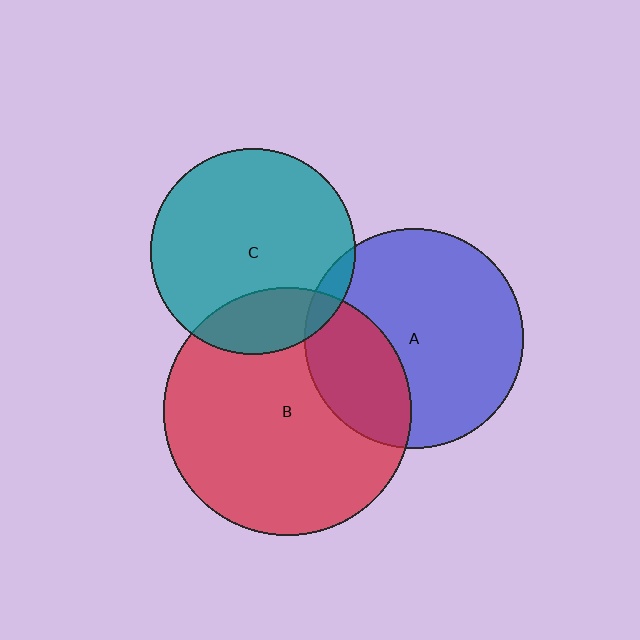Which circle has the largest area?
Circle B (red).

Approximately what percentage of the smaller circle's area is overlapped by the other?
Approximately 30%.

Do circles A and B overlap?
Yes.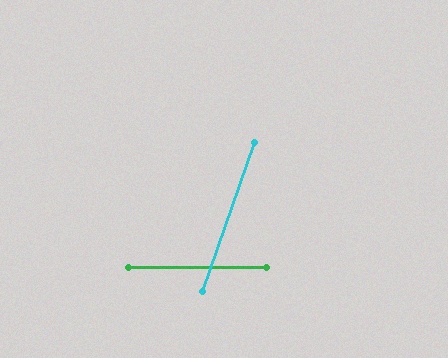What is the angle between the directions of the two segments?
Approximately 70 degrees.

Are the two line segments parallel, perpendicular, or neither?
Neither parallel nor perpendicular — they differ by about 70°.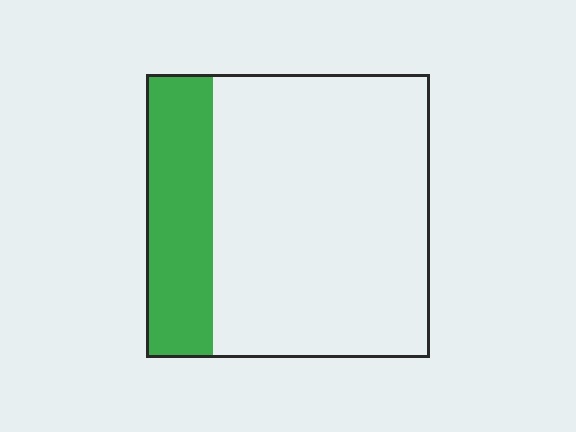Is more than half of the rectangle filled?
No.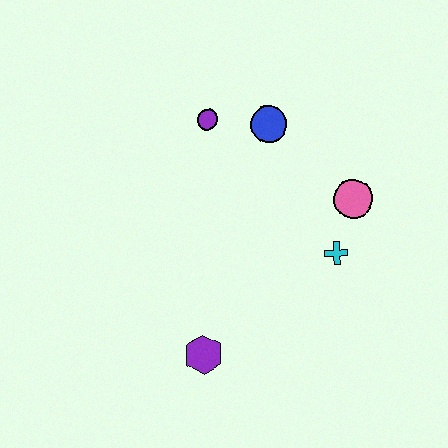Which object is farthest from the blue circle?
The purple hexagon is farthest from the blue circle.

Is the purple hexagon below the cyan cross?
Yes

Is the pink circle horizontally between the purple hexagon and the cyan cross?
No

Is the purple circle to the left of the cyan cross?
Yes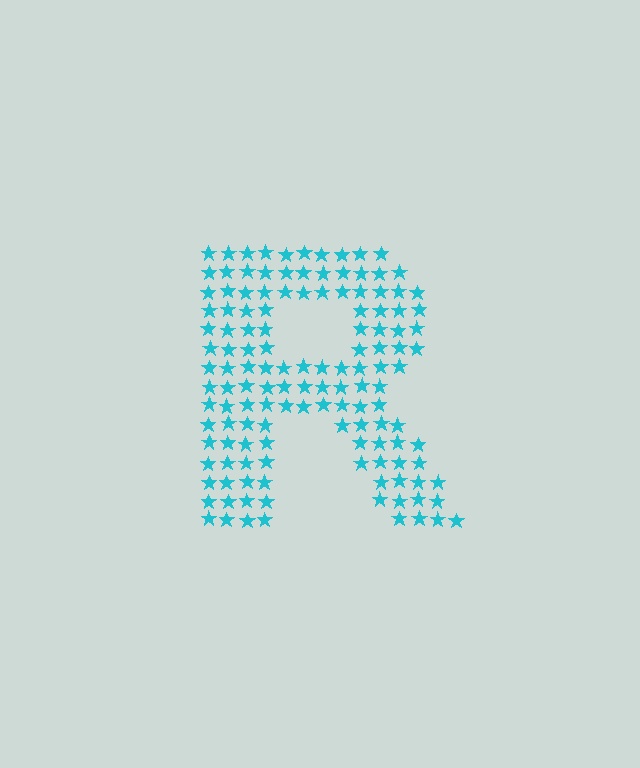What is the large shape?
The large shape is the letter R.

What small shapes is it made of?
It is made of small stars.